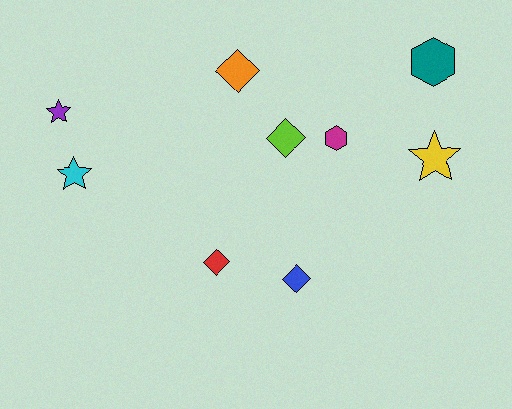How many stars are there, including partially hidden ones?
There are 3 stars.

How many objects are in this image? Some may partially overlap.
There are 9 objects.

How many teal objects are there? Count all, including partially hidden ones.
There is 1 teal object.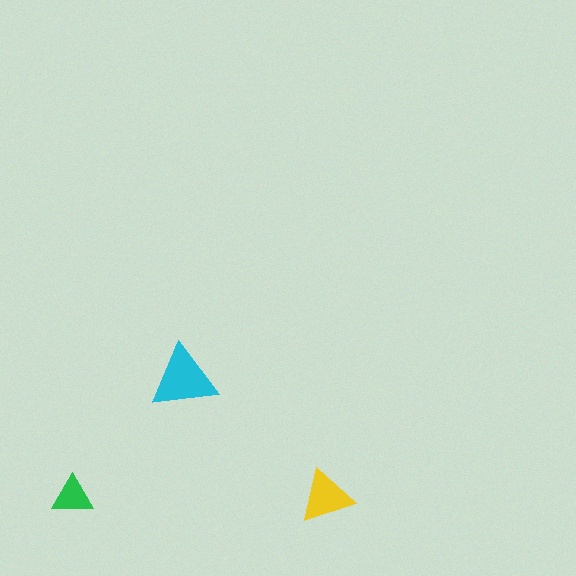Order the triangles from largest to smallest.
the cyan one, the yellow one, the green one.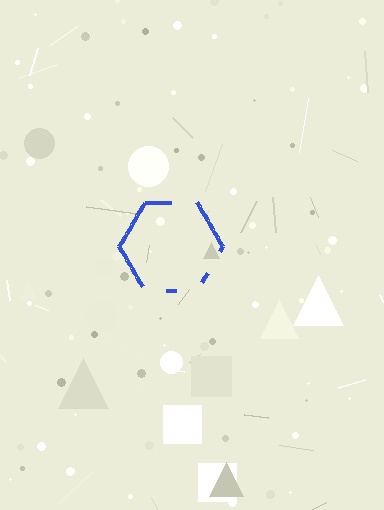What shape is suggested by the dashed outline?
The dashed outline suggests a hexagon.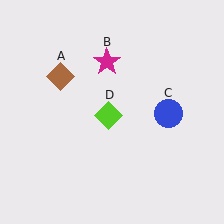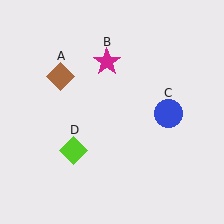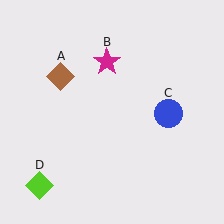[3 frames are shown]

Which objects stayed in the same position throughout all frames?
Brown diamond (object A) and magenta star (object B) and blue circle (object C) remained stationary.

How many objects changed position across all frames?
1 object changed position: lime diamond (object D).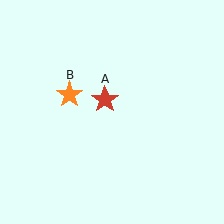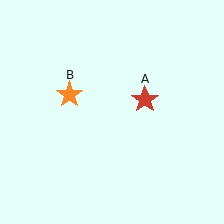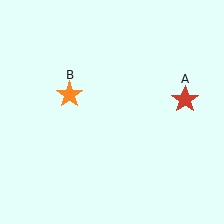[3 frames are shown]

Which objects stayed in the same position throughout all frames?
Orange star (object B) remained stationary.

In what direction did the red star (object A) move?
The red star (object A) moved right.